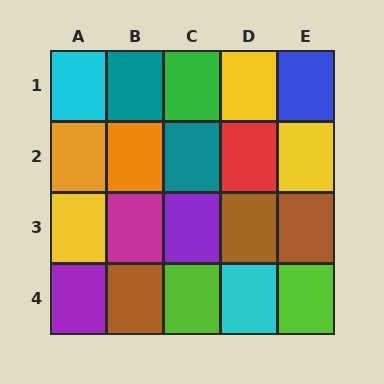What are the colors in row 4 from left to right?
Purple, brown, lime, cyan, lime.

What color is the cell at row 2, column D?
Red.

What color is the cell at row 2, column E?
Yellow.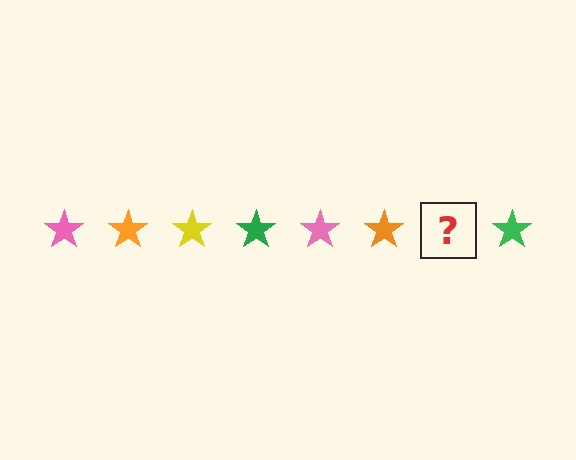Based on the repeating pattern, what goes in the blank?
The blank should be a yellow star.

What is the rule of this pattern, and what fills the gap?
The rule is that the pattern cycles through pink, orange, yellow, green stars. The gap should be filled with a yellow star.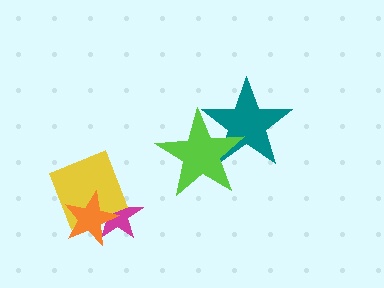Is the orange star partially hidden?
No, no other shape covers it.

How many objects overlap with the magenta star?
2 objects overlap with the magenta star.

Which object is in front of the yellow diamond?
The orange star is in front of the yellow diamond.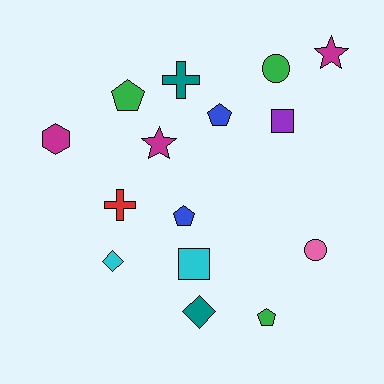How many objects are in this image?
There are 15 objects.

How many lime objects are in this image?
There are no lime objects.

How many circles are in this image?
There are 2 circles.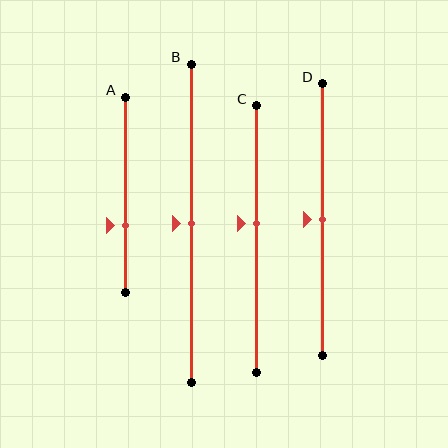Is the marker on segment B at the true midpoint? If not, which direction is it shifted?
Yes, the marker on segment B is at the true midpoint.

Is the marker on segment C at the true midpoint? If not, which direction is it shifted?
No, the marker on segment C is shifted upward by about 6% of the segment length.